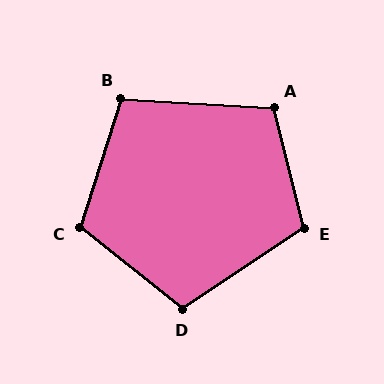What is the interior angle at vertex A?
Approximately 107 degrees (obtuse).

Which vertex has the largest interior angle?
C, at approximately 111 degrees.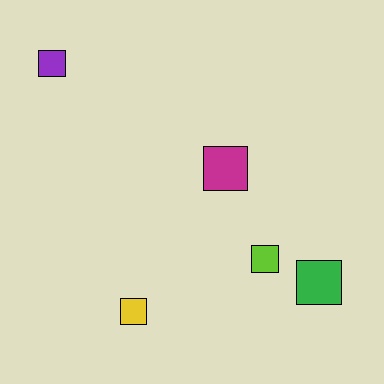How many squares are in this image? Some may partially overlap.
There are 5 squares.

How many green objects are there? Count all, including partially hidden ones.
There is 1 green object.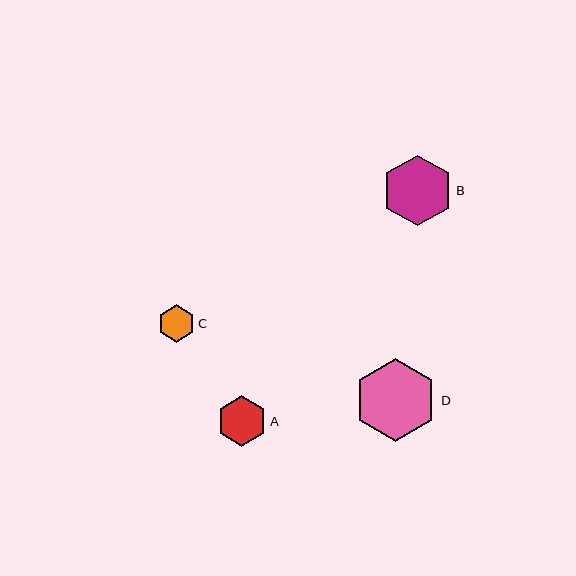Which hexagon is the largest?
Hexagon D is the largest with a size of approximately 84 pixels.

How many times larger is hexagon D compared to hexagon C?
Hexagon D is approximately 2.2 times the size of hexagon C.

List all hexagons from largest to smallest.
From largest to smallest: D, B, A, C.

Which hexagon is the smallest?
Hexagon C is the smallest with a size of approximately 37 pixels.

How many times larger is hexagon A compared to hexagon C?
Hexagon A is approximately 1.3 times the size of hexagon C.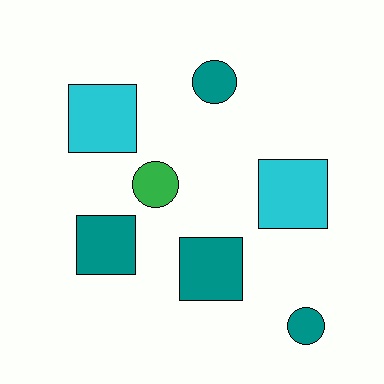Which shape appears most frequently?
Square, with 4 objects.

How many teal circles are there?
There are 2 teal circles.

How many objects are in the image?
There are 7 objects.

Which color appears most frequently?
Teal, with 4 objects.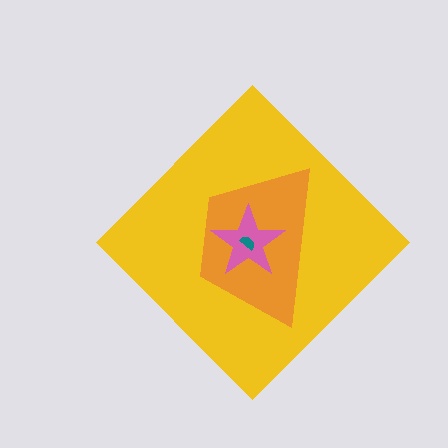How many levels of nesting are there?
4.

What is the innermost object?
The teal semicircle.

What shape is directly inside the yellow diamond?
The orange trapezoid.